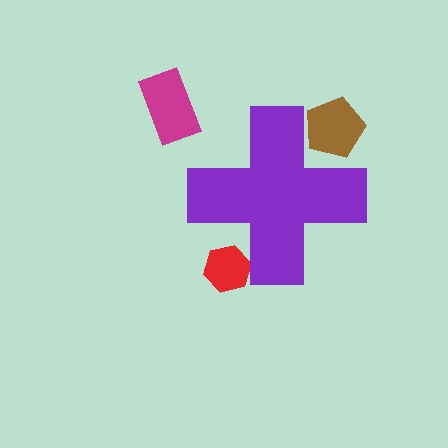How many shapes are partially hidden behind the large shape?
2 shapes are partially hidden.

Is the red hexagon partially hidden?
Yes, the red hexagon is partially hidden behind the purple cross.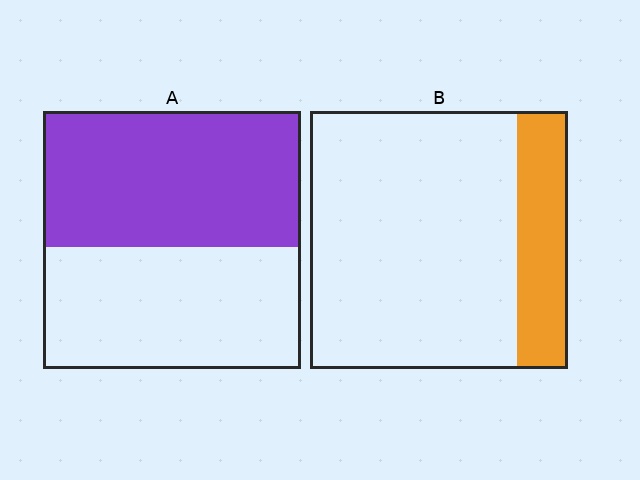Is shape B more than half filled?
No.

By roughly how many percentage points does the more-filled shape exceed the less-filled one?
By roughly 35 percentage points (A over B).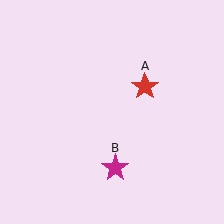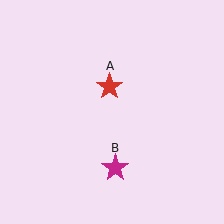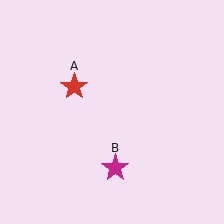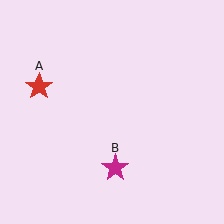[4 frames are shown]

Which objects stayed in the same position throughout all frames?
Magenta star (object B) remained stationary.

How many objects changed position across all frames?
1 object changed position: red star (object A).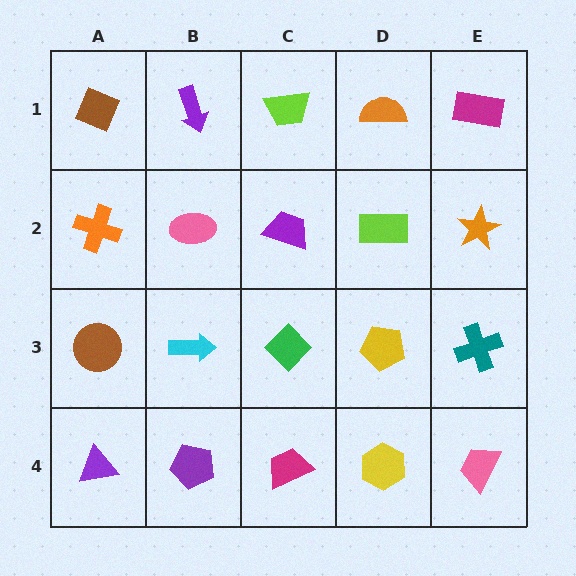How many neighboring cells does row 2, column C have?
4.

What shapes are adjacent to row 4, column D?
A yellow pentagon (row 3, column D), a magenta trapezoid (row 4, column C), a pink trapezoid (row 4, column E).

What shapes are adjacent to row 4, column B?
A cyan arrow (row 3, column B), a purple triangle (row 4, column A), a magenta trapezoid (row 4, column C).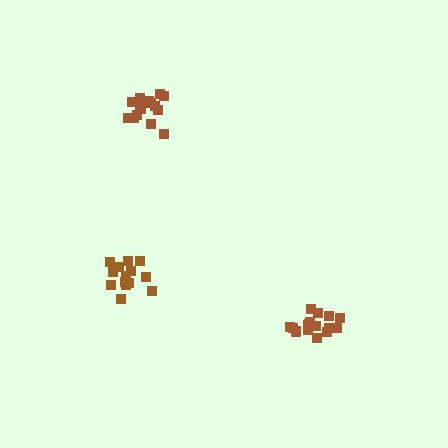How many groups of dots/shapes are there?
There are 3 groups.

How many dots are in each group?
Group 1: 16 dots, Group 2: 14 dots, Group 3: 15 dots (45 total).